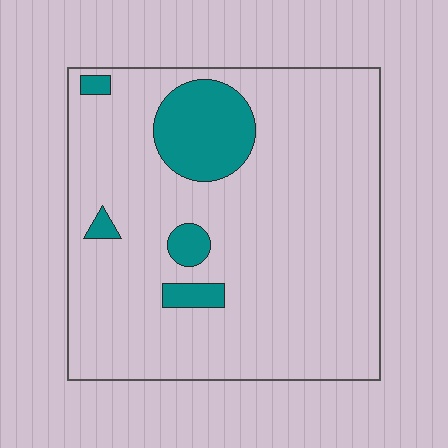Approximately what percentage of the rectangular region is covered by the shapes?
Approximately 15%.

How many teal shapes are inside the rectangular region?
5.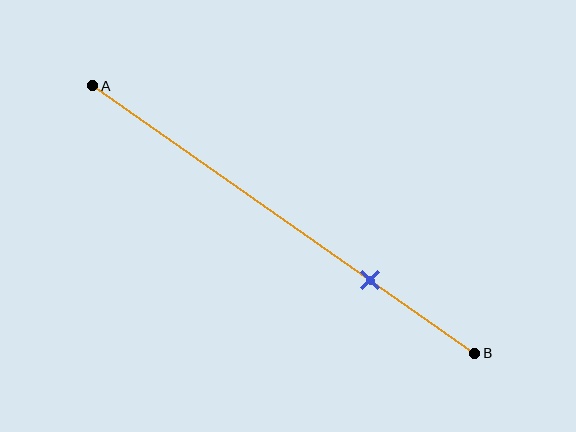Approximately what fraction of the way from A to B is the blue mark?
The blue mark is approximately 75% of the way from A to B.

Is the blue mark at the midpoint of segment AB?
No, the mark is at about 75% from A, not at the 50% midpoint.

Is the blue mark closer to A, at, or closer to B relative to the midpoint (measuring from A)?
The blue mark is closer to point B than the midpoint of segment AB.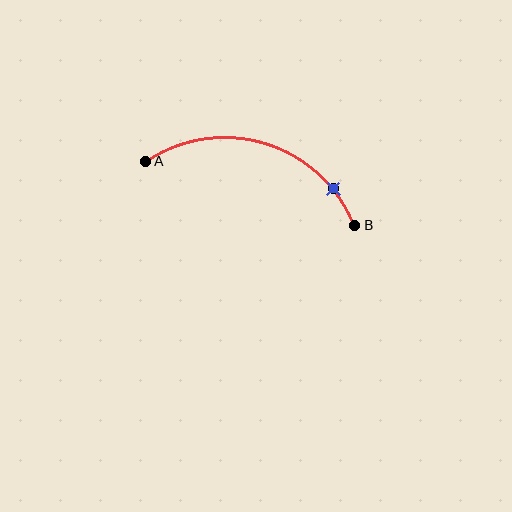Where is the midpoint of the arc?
The arc midpoint is the point on the curve farthest from the straight line joining A and B. It sits above that line.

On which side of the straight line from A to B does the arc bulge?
The arc bulges above the straight line connecting A and B.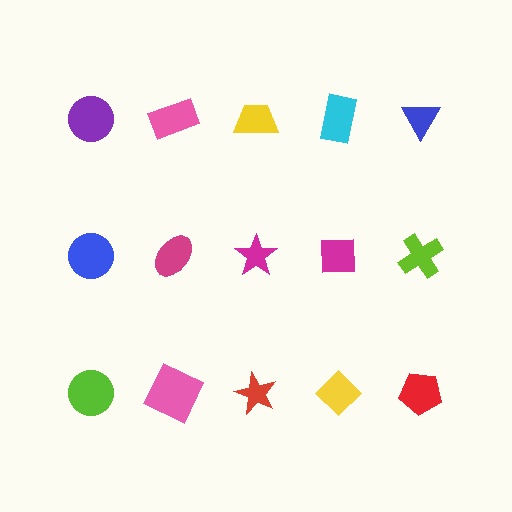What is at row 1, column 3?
A yellow trapezoid.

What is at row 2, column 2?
A magenta ellipse.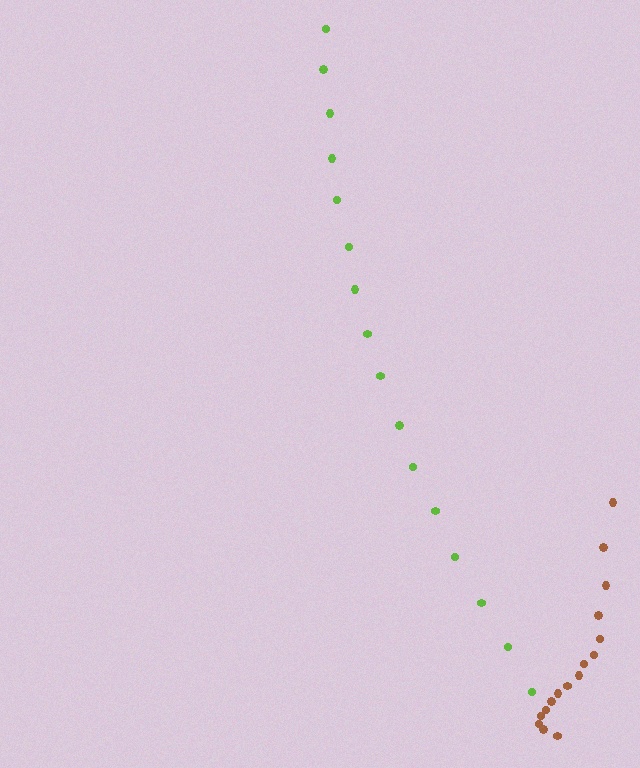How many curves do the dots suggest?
There are 2 distinct paths.